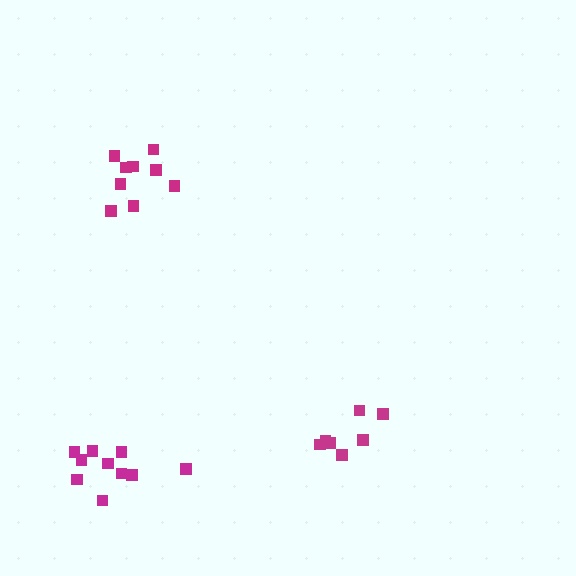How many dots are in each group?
Group 1: 10 dots, Group 2: 7 dots, Group 3: 9 dots (26 total).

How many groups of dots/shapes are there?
There are 3 groups.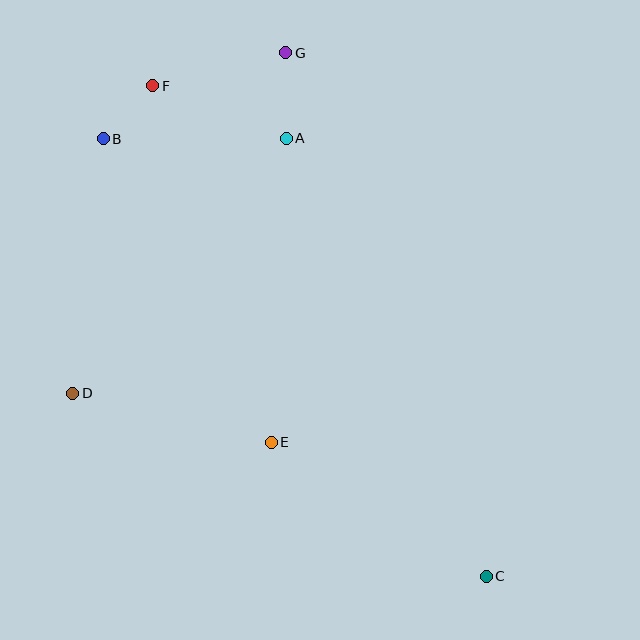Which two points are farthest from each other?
Points C and F are farthest from each other.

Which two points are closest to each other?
Points B and F are closest to each other.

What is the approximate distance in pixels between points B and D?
The distance between B and D is approximately 256 pixels.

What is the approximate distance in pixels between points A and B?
The distance between A and B is approximately 183 pixels.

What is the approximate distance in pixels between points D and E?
The distance between D and E is approximately 204 pixels.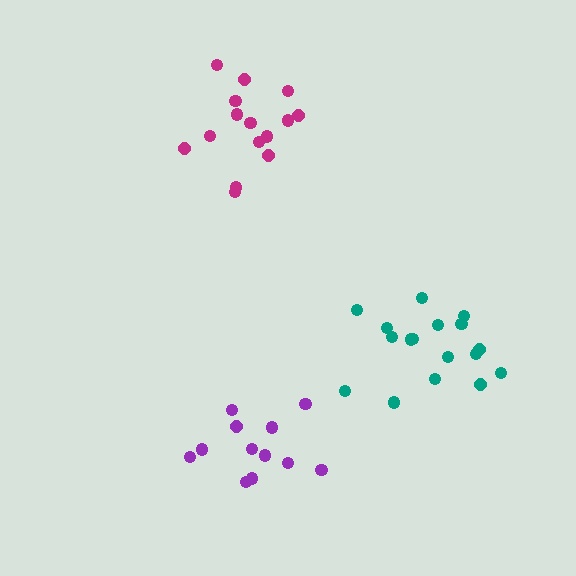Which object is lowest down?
The purple cluster is bottommost.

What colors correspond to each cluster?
The clusters are colored: teal, magenta, purple.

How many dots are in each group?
Group 1: 17 dots, Group 2: 15 dots, Group 3: 12 dots (44 total).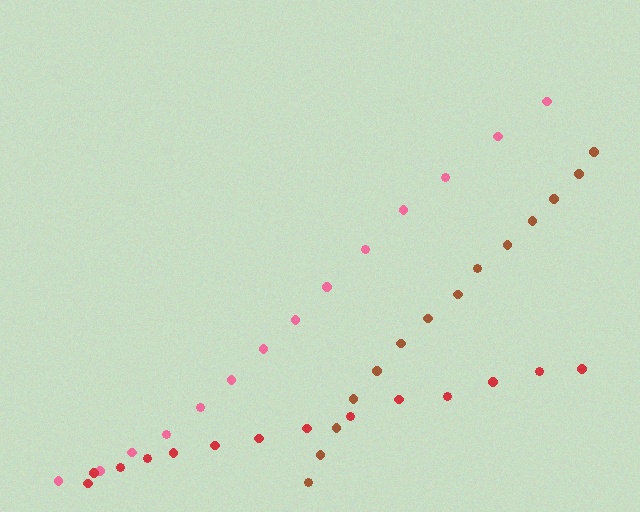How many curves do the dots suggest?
There are 3 distinct paths.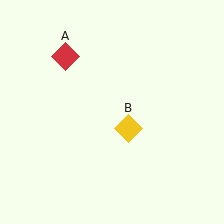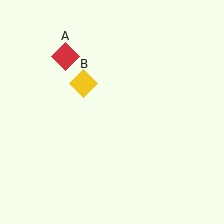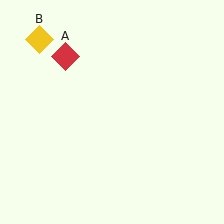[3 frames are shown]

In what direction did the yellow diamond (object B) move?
The yellow diamond (object B) moved up and to the left.